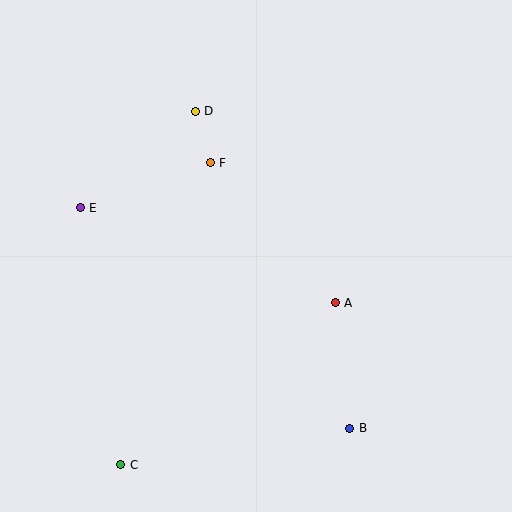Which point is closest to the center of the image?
Point A at (335, 303) is closest to the center.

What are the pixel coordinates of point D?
Point D is at (195, 111).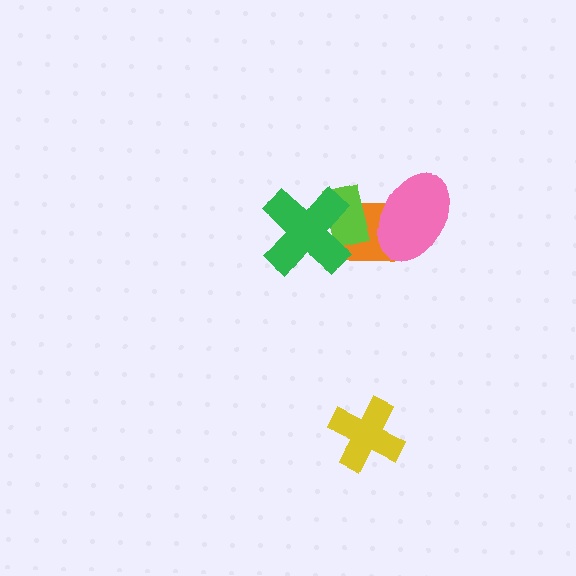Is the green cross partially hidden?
No, no other shape covers it.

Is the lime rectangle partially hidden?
Yes, it is partially covered by another shape.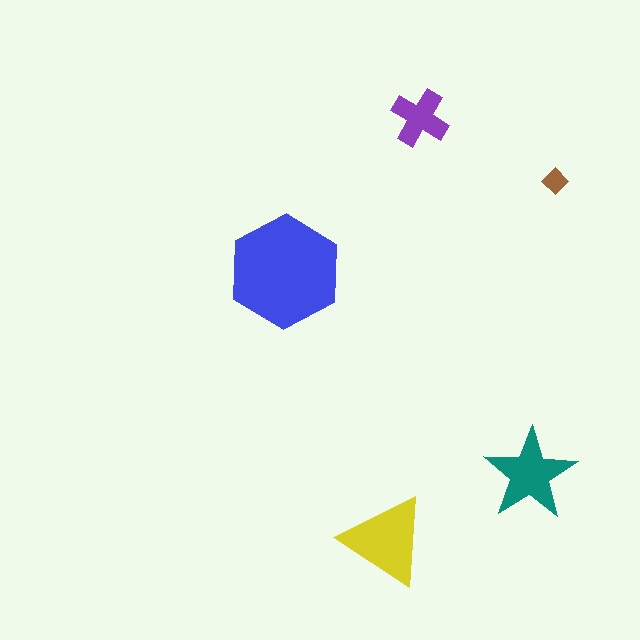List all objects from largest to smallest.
The blue hexagon, the yellow triangle, the teal star, the purple cross, the brown diamond.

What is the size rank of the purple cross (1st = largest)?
4th.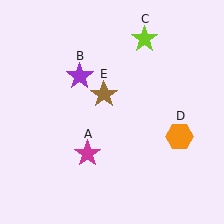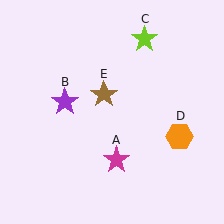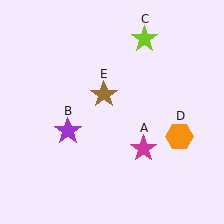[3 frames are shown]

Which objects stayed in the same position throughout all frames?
Lime star (object C) and orange hexagon (object D) and brown star (object E) remained stationary.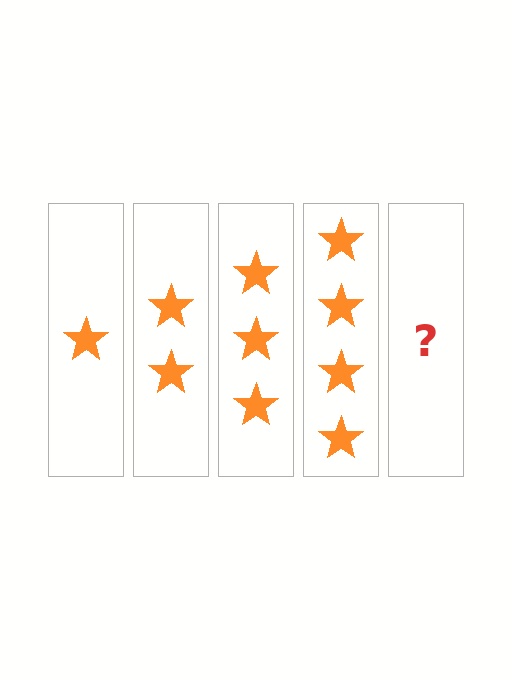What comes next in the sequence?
The next element should be 5 stars.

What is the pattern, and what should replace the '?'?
The pattern is that each step adds one more star. The '?' should be 5 stars.